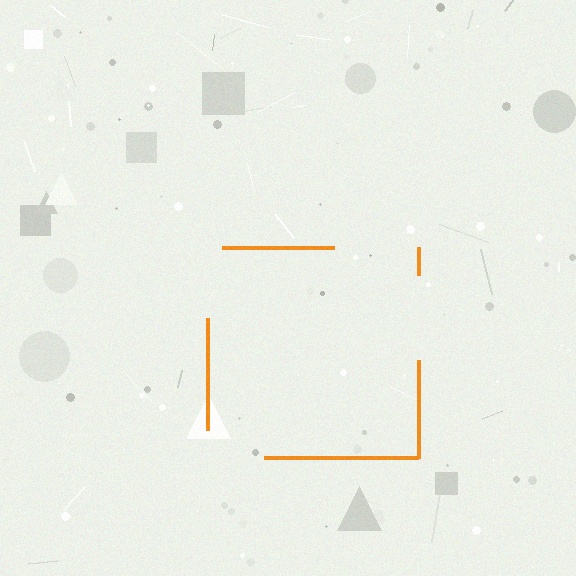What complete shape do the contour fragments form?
The contour fragments form a square.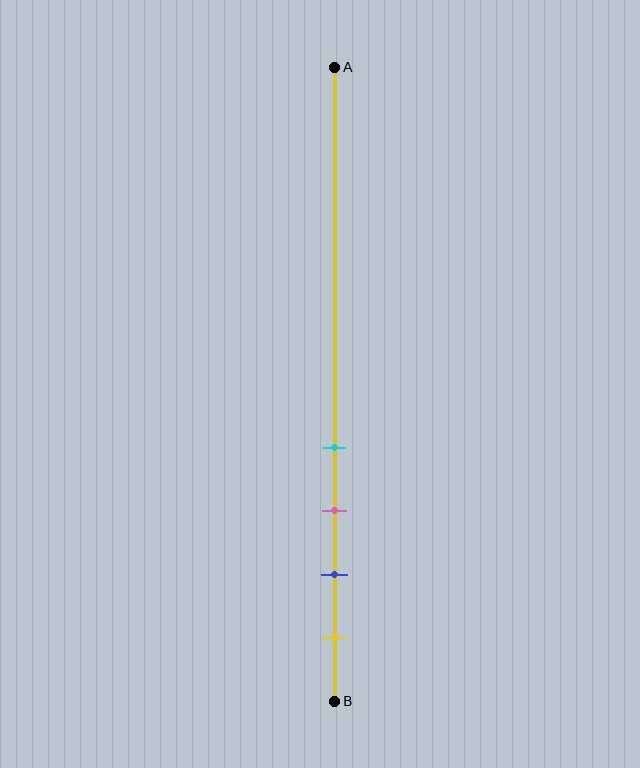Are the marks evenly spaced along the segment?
Yes, the marks are approximately evenly spaced.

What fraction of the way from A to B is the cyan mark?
The cyan mark is approximately 60% (0.6) of the way from A to B.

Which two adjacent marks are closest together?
The cyan and pink marks are the closest adjacent pair.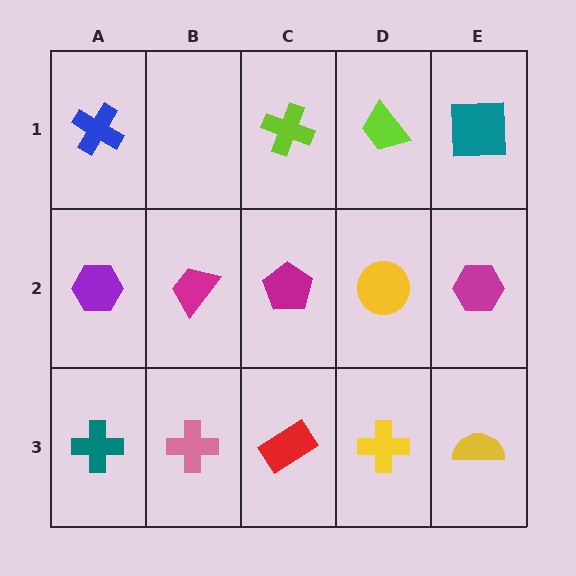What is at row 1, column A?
A blue cross.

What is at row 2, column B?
A magenta trapezoid.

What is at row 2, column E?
A magenta hexagon.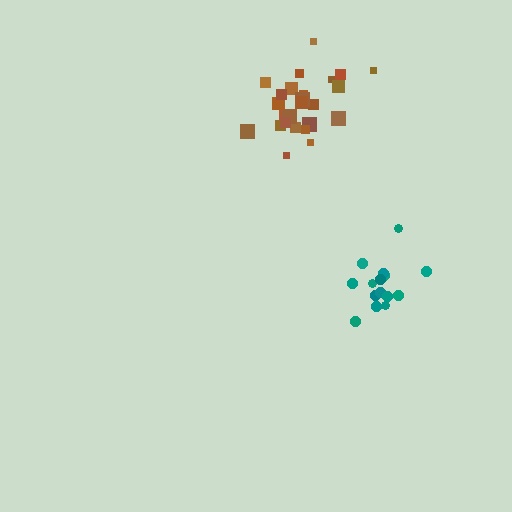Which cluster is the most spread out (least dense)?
Brown.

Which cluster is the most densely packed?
Teal.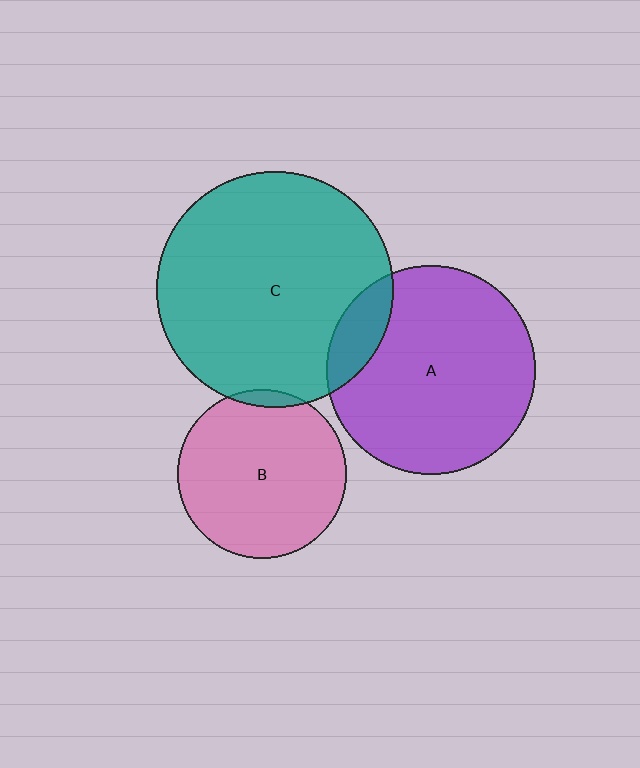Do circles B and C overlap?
Yes.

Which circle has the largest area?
Circle C (teal).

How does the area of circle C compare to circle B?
Approximately 2.0 times.